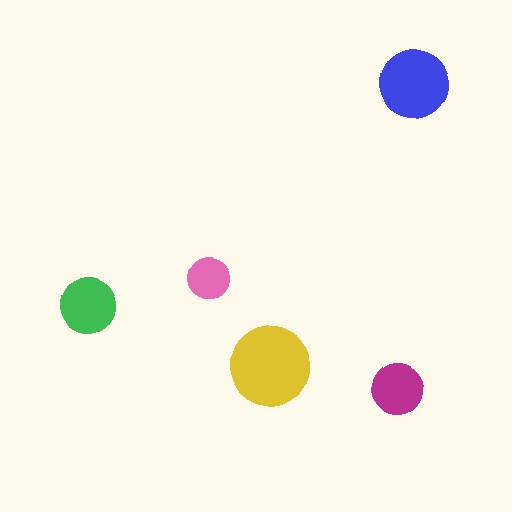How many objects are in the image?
There are 5 objects in the image.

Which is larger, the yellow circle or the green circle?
The yellow one.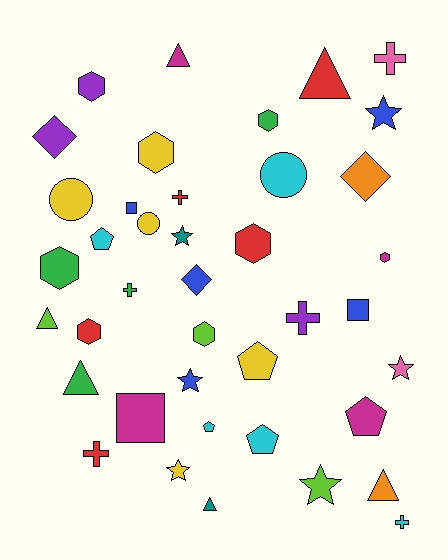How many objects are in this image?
There are 40 objects.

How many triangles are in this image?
There are 6 triangles.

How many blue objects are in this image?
There are 5 blue objects.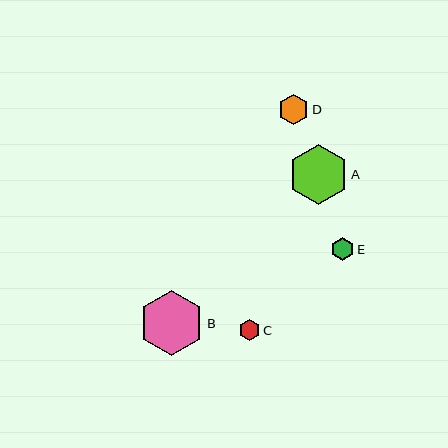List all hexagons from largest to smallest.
From largest to smallest: B, A, D, E, C.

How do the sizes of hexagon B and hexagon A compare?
Hexagon B and hexagon A are approximately the same size.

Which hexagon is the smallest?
Hexagon C is the smallest with a size of approximately 20 pixels.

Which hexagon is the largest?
Hexagon B is the largest with a size of approximately 64 pixels.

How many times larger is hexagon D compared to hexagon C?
Hexagon D is approximately 1.5 times the size of hexagon C.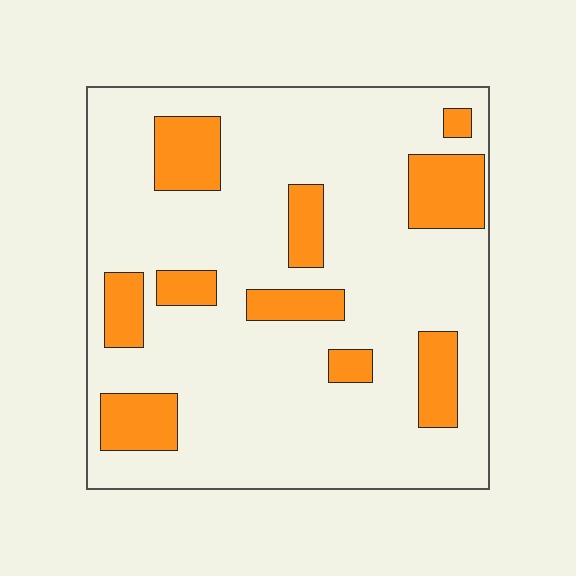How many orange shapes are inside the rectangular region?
10.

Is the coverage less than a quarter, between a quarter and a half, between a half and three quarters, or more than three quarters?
Less than a quarter.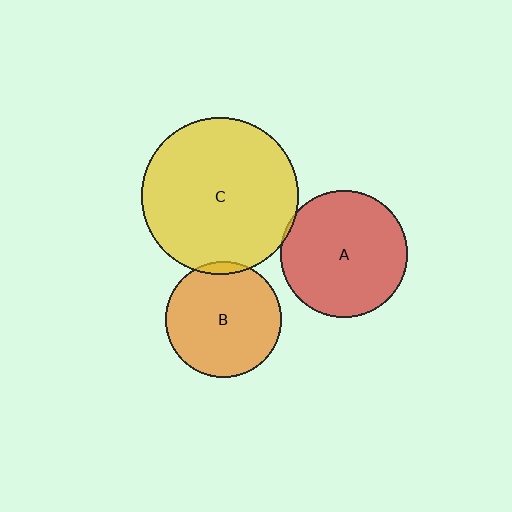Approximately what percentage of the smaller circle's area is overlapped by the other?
Approximately 5%.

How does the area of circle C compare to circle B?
Approximately 1.8 times.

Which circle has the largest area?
Circle C (yellow).